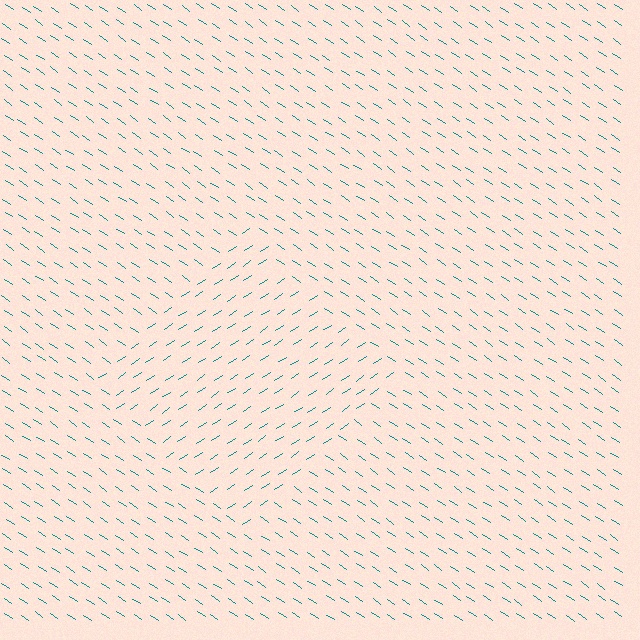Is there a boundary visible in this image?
Yes, there is a texture boundary formed by a change in line orientation.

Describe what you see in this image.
The image is filled with small teal line segments. A diamond region in the image has lines oriented differently from the surrounding lines, creating a visible texture boundary.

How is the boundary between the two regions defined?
The boundary is defined purely by a change in line orientation (approximately 66 degrees difference). All lines are the same color and thickness.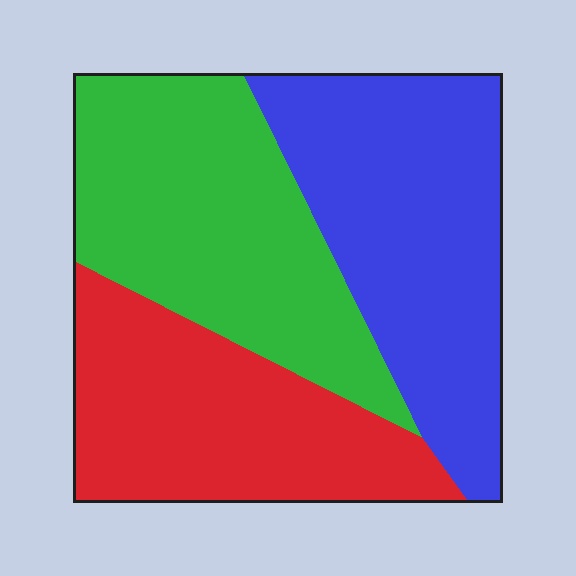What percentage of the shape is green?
Green covers roughly 35% of the shape.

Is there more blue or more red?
Blue.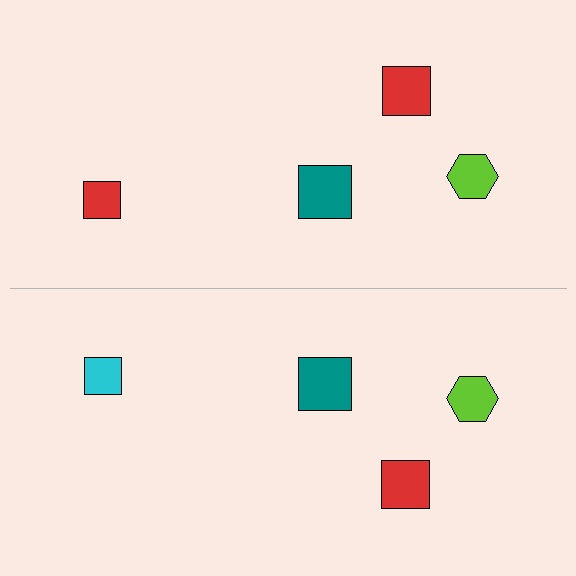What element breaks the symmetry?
The cyan square on the bottom side breaks the symmetry — its mirror counterpart is red.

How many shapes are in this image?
There are 8 shapes in this image.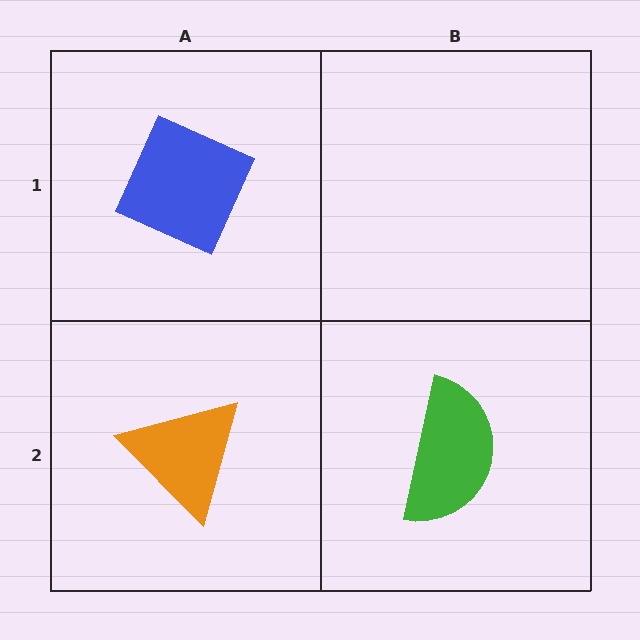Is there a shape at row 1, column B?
No, that cell is empty.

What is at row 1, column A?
A blue diamond.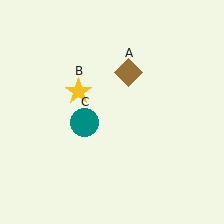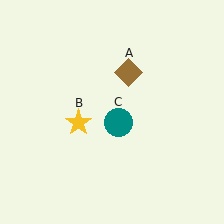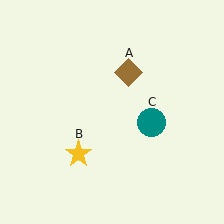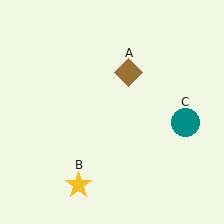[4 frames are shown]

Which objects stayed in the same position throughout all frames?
Brown diamond (object A) remained stationary.